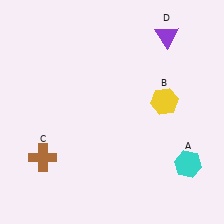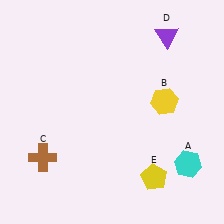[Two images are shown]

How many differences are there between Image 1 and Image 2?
There is 1 difference between the two images.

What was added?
A yellow pentagon (E) was added in Image 2.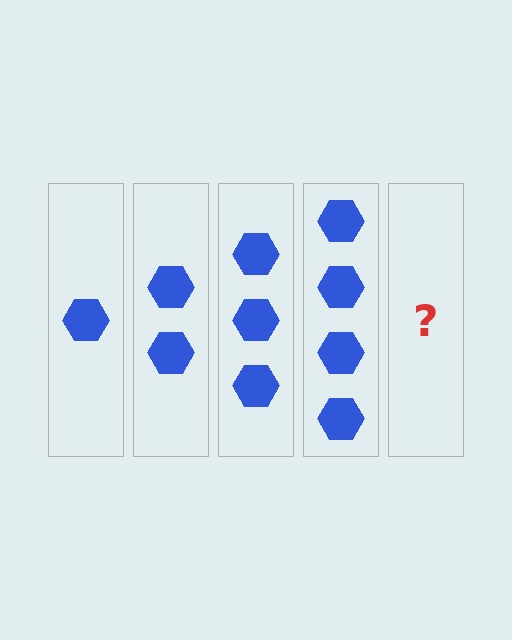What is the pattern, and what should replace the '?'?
The pattern is that each step adds one more hexagon. The '?' should be 5 hexagons.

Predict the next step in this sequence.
The next step is 5 hexagons.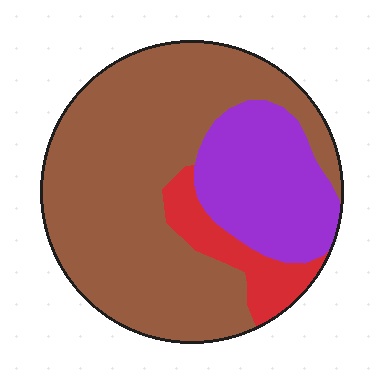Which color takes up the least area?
Red, at roughly 10%.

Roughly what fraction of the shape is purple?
Purple takes up about one quarter (1/4) of the shape.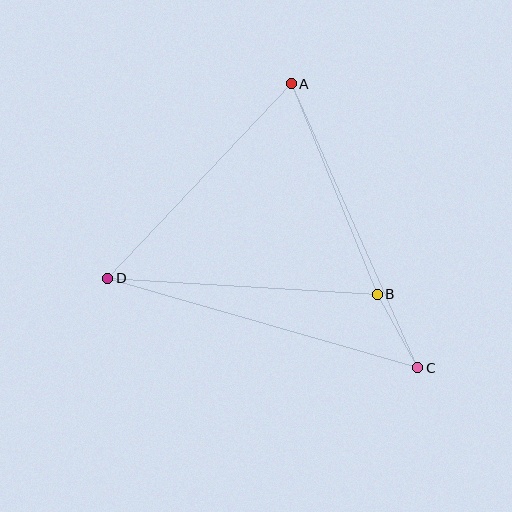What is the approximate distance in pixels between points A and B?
The distance between A and B is approximately 228 pixels.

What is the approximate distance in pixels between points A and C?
The distance between A and C is approximately 311 pixels.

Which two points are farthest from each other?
Points C and D are farthest from each other.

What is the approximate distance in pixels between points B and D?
The distance between B and D is approximately 270 pixels.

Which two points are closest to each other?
Points B and C are closest to each other.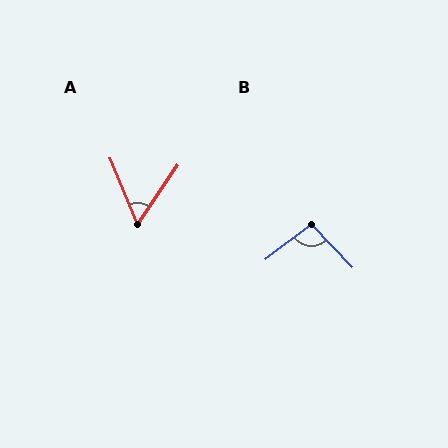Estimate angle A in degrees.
Approximately 56 degrees.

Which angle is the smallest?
A, at approximately 56 degrees.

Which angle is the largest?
B, at approximately 97 degrees.